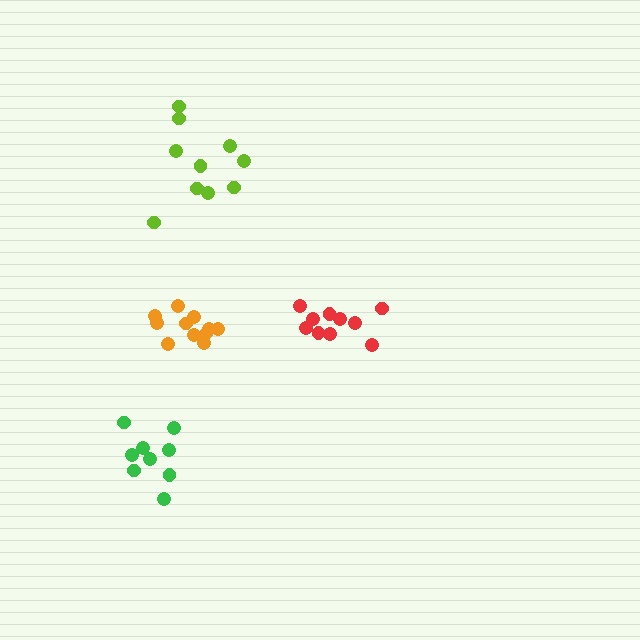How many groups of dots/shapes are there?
There are 4 groups.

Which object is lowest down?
The green cluster is bottommost.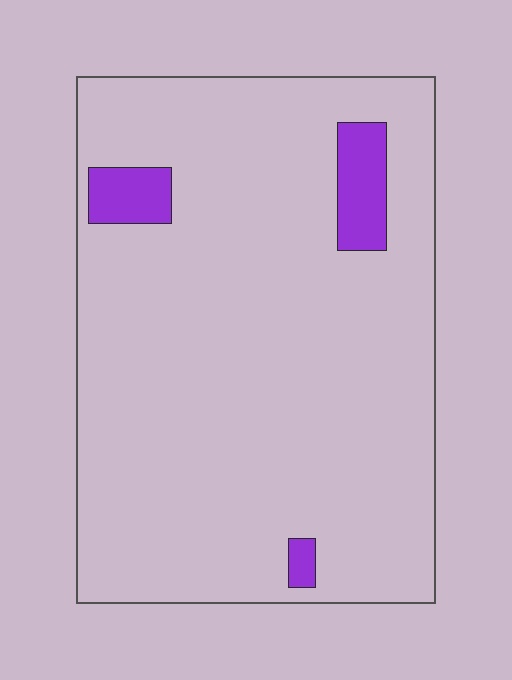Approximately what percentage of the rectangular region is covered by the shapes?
Approximately 5%.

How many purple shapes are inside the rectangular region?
3.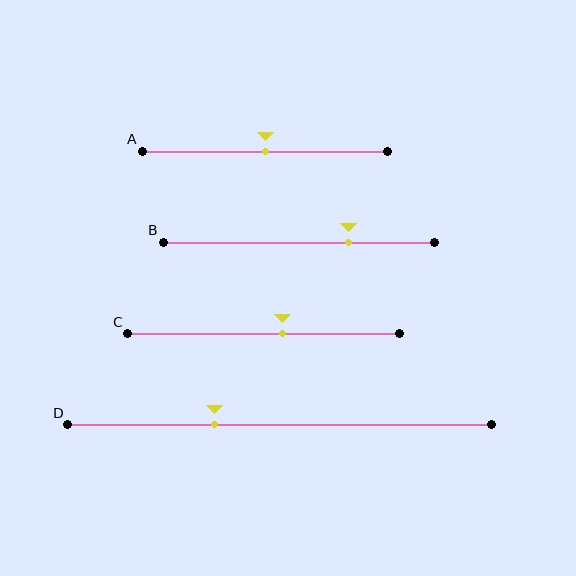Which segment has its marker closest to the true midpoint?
Segment A has its marker closest to the true midpoint.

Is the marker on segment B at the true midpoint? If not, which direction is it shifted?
No, the marker on segment B is shifted to the right by about 18% of the segment length.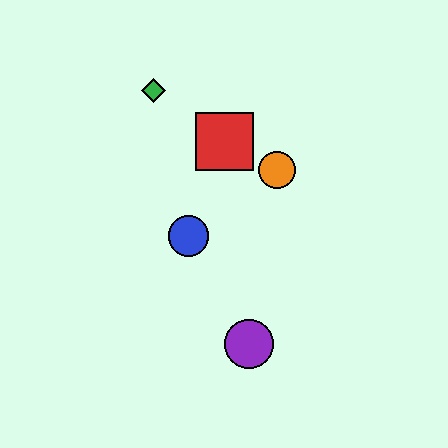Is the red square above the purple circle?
Yes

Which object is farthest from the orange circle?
The purple circle is farthest from the orange circle.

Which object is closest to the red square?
The orange circle is closest to the red square.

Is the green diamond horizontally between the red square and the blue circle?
No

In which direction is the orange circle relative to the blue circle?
The orange circle is to the right of the blue circle.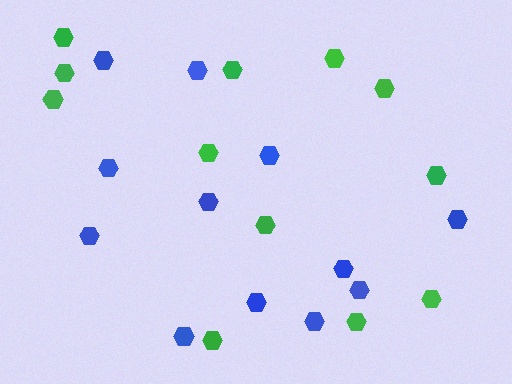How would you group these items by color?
There are 2 groups: one group of blue hexagons (12) and one group of green hexagons (12).